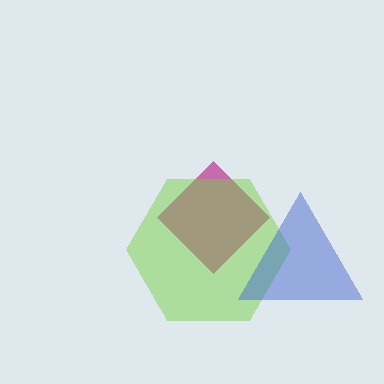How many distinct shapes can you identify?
There are 3 distinct shapes: a magenta diamond, a lime hexagon, a blue triangle.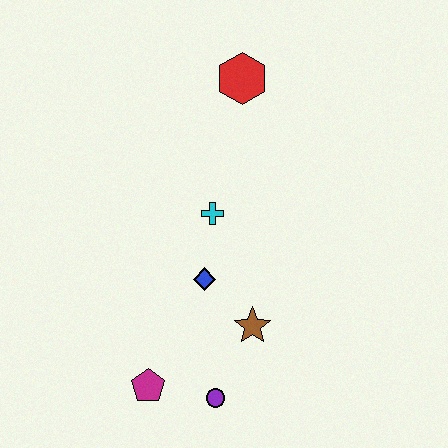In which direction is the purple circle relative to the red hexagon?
The purple circle is below the red hexagon.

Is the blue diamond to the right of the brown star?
No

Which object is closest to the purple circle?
The magenta pentagon is closest to the purple circle.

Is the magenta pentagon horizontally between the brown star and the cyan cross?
No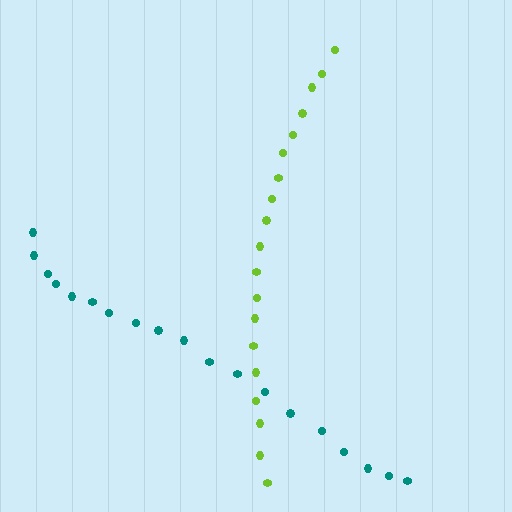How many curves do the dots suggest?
There are 2 distinct paths.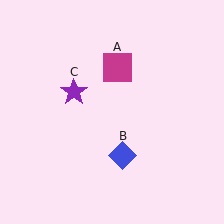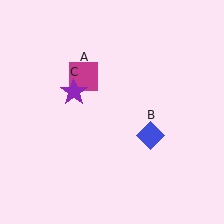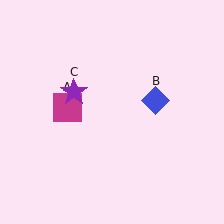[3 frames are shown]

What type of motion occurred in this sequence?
The magenta square (object A), blue diamond (object B) rotated counterclockwise around the center of the scene.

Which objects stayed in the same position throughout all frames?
Purple star (object C) remained stationary.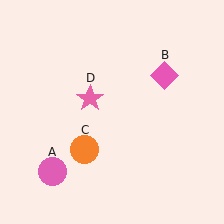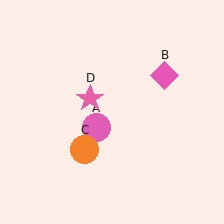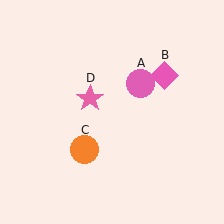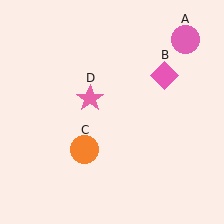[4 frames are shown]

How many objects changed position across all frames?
1 object changed position: pink circle (object A).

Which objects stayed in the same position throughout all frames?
Pink diamond (object B) and orange circle (object C) and pink star (object D) remained stationary.